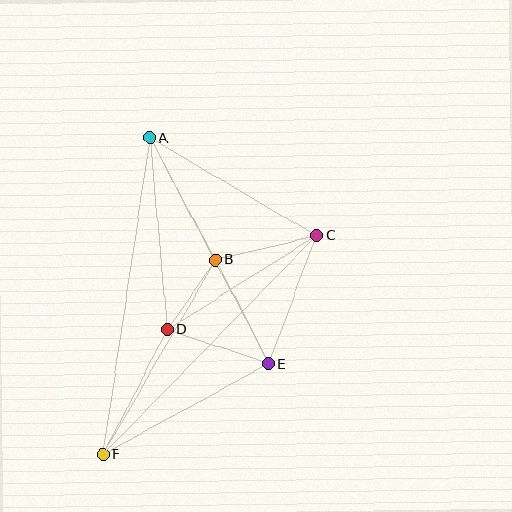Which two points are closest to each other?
Points B and D are closest to each other.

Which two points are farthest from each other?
Points A and F are farthest from each other.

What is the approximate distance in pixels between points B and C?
The distance between B and C is approximately 104 pixels.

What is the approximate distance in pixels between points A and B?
The distance between A and B is approximately 138 pixels.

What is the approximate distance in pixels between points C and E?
The distance between C and E is approximately 137 pixels.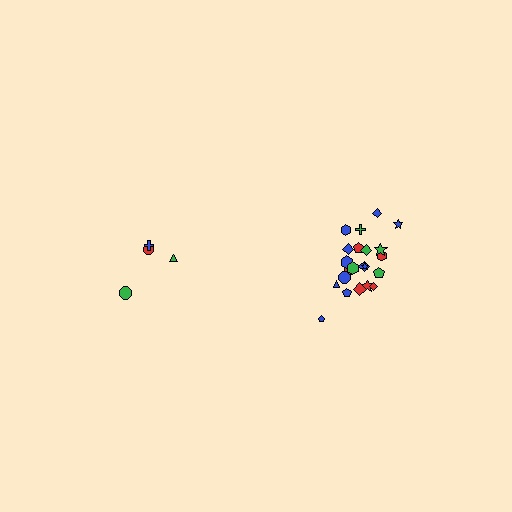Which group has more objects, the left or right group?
The right group.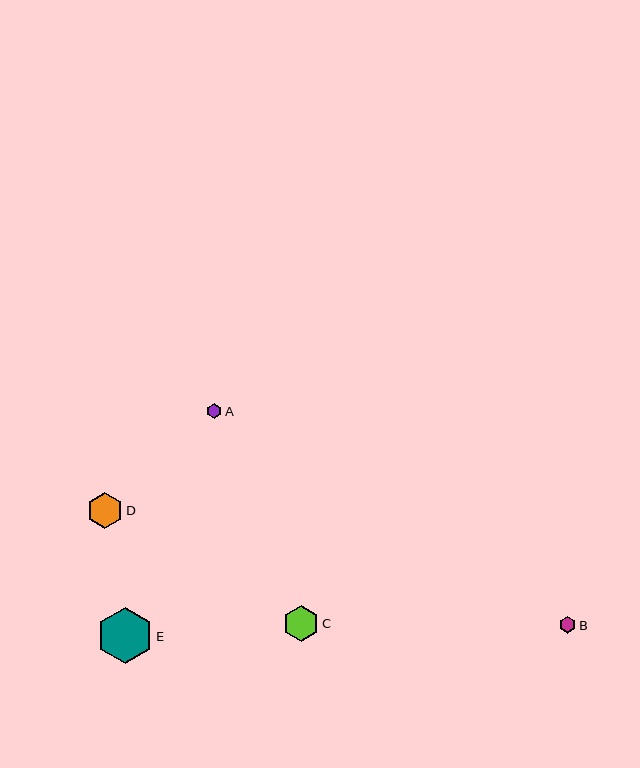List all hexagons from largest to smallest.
From largest to smallest: E, C, D, B, A.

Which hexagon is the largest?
Hexagon E is the largest with a size of approximately 56 pixels.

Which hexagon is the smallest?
Hexagon A is the smallest with a size of approximately 15 pixels.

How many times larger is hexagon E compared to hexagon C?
Hexagon E is approximately 1.6 times the size of hexagon C.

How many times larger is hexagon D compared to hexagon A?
Hexagon D is approximately 2.3 times the size of hexagon A.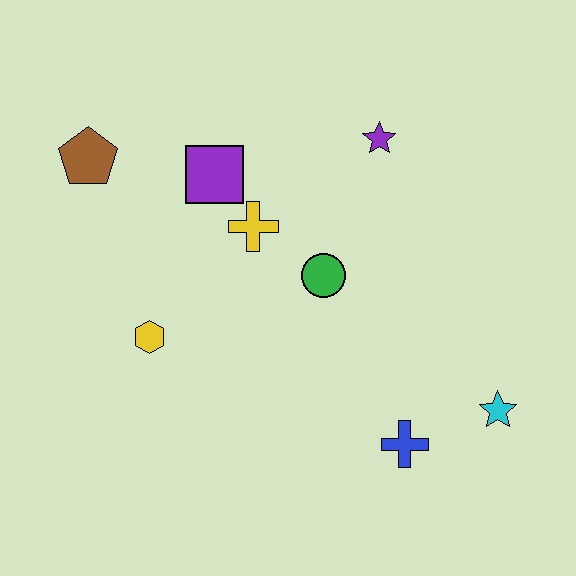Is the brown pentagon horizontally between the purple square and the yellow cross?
No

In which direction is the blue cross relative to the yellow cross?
The blue cross is below the yellow cross.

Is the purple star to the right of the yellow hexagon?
Yes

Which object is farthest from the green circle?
The brown pentagon is farthest from the green circle.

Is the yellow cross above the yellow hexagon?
Yes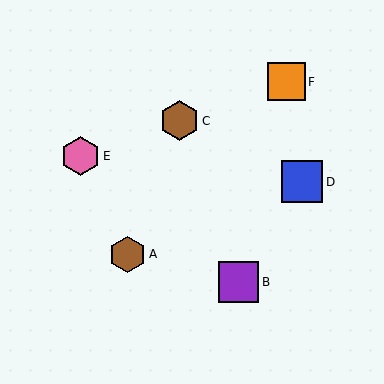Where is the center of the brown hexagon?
The center of the brown hexagon is at (128, 254).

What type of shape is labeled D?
Shape D is a blue square.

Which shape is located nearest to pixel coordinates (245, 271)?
The purple square (labeled B) at (239, 282) is nearest to that location.